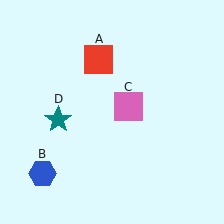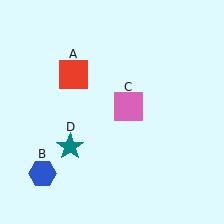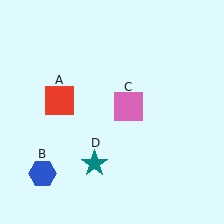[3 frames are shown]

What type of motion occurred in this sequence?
The red square (object A), teal star (object D) rotated counterclockwise around the center of the scene.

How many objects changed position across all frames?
2 objects changed position: red square (object A), teal star (object D).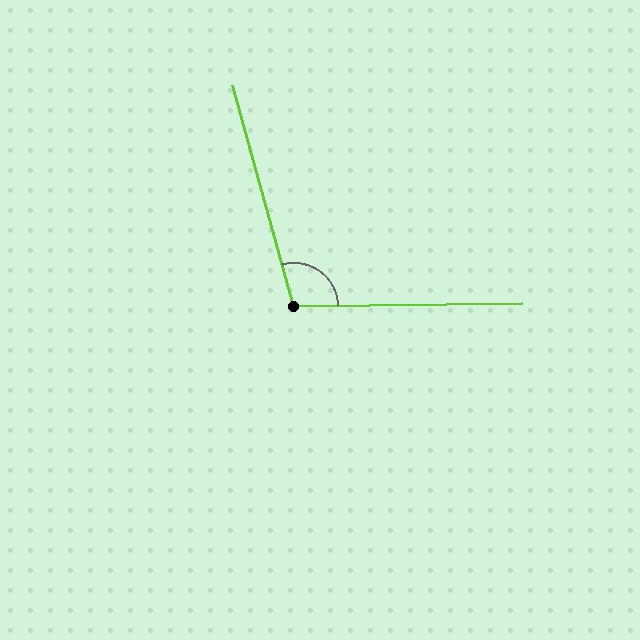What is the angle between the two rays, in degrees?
Approximately 105 degrees.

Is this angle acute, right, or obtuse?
It is obtuse.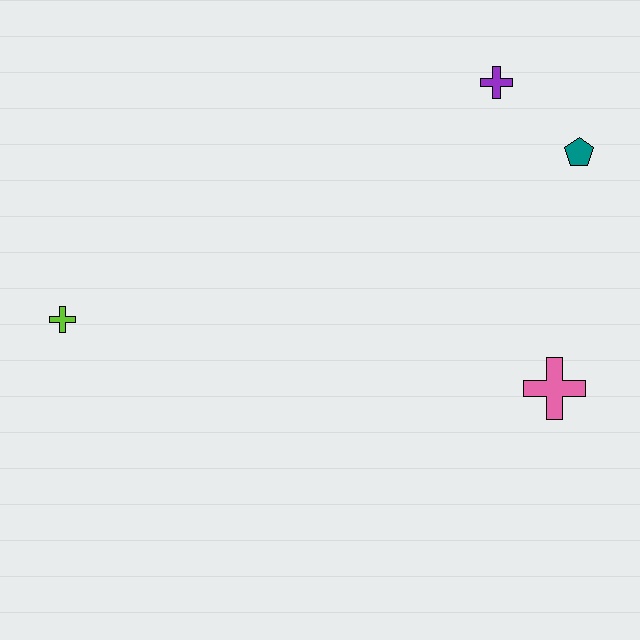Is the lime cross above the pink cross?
Yes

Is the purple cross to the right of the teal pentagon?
No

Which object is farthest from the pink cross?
The lime cross is farthest from the pink cross.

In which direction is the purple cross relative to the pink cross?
The purple cross is above the pink cross.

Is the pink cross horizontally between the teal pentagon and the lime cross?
Yes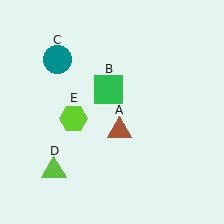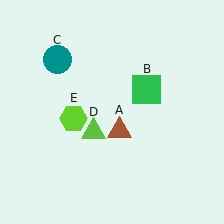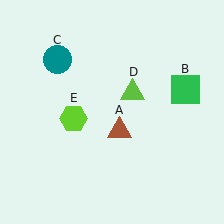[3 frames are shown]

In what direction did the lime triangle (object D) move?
The lime triangle (object D) moved up and to the right.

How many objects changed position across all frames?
2 objects changed position: green square (object B), lime triangle (object D).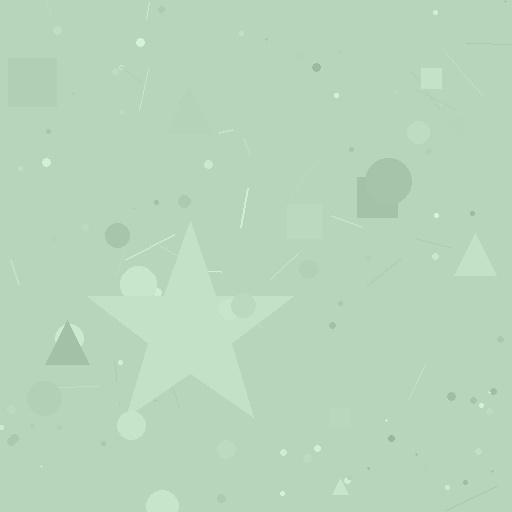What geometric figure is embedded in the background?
A star is embedded in the background.